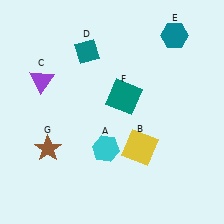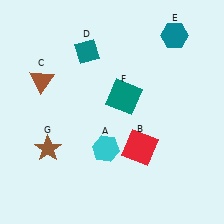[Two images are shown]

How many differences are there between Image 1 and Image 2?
There are 2 differences between the two images.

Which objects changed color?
B changed from yellow to red. C changed from purple to brown.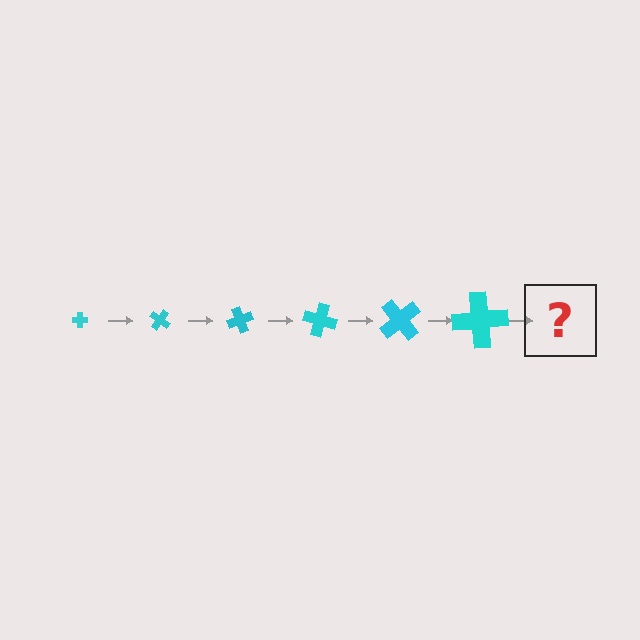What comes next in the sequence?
The next element should be a cross, larger than the previous one and rotated 210 degrees from the start.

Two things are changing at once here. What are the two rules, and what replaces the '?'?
The two rules are that the cross grows larger each step and it rotates 35 degrees each step. The '?' should be a cross, larger than the previous one and rotated 210 degrees from the start.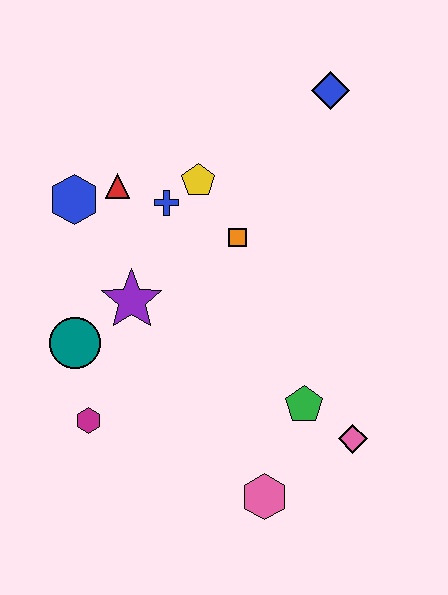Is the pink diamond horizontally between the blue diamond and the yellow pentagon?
No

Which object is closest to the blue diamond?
The yellow pentagon is closest to the blue diamond.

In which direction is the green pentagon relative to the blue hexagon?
The green pentagon is to the right of the blue hexagon.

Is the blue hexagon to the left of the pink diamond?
Yes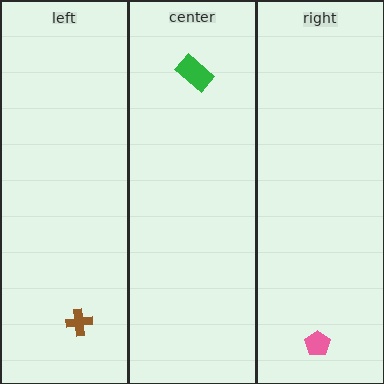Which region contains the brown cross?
The left region.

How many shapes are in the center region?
1.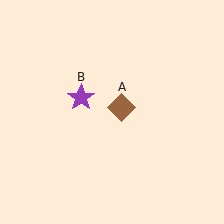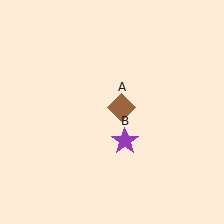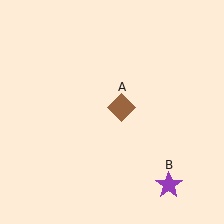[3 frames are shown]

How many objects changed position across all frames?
1 object changed position: purple star (object B).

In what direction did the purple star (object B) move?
The purple star (object B) moved down and to the right.